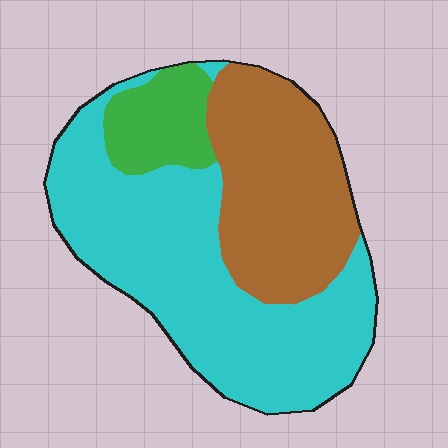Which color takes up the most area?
Cyan, at roughly 55%.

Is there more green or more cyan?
Cyan.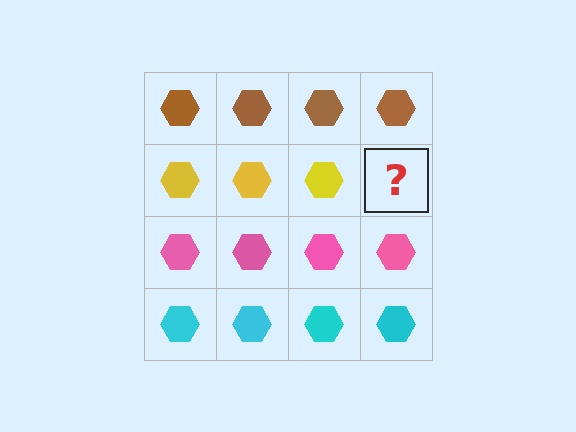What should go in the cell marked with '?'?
The missing cell should contain a yellow hexagon.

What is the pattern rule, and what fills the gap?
The rule is that each row has a consistent color. The gap should be filled with a yellow hexagon.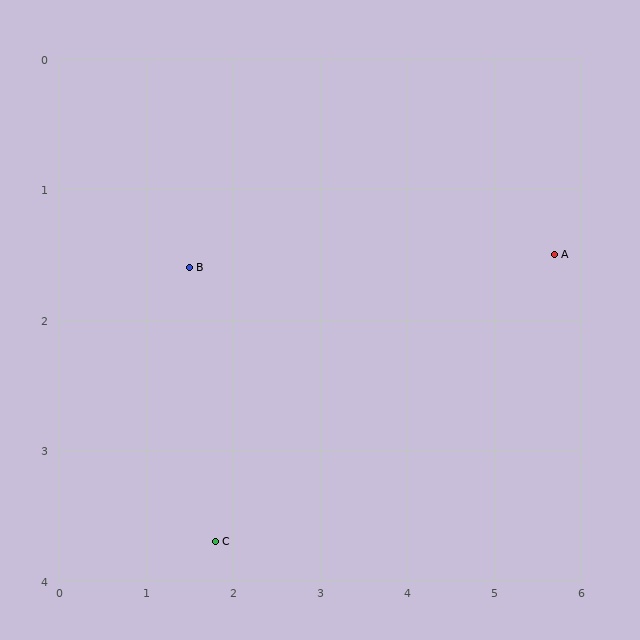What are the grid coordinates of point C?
Point C is at approximately (1.8, 3.7).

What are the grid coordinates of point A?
Point A is at approximately (5.7, 1.5).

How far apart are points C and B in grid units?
Points C and B are about 2.1 grid units apart.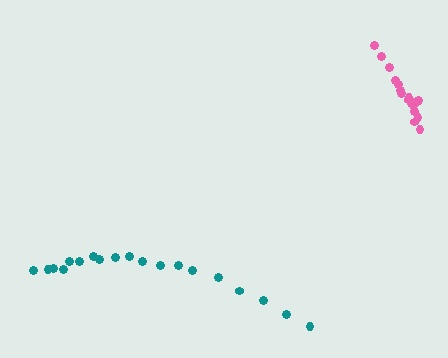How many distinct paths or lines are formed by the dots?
There are 2 distinct paths.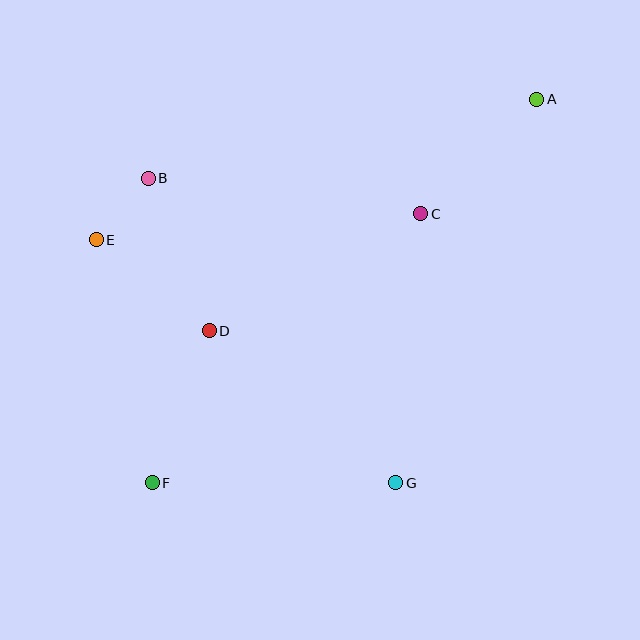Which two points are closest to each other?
Points B and E are closest to each other.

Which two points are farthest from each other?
Points A and F are farthest from each other.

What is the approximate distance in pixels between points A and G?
The distance between A and G is approximately 409 pixels.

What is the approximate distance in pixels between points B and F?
The distance between B and F is approximately 304 pixels.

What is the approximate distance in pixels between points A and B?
The distance between A and B is approximately 397 pixels.